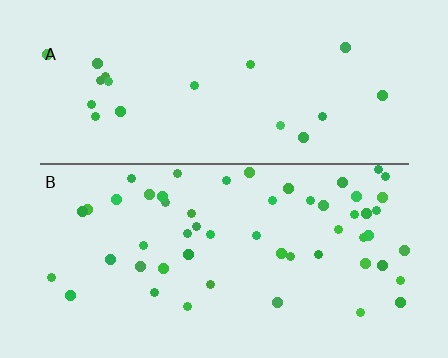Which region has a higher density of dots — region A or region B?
B (the bottom).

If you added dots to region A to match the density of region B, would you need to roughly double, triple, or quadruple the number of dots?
Approximately triple.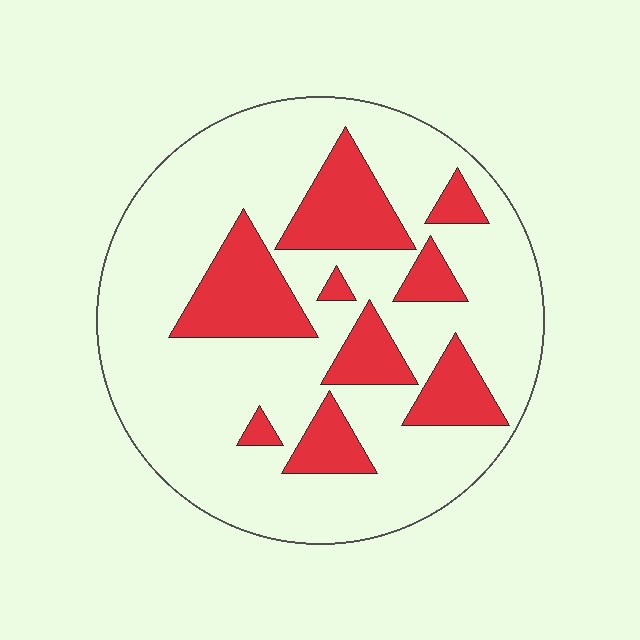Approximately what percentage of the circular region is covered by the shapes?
Approximately 25%.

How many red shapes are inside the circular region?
9.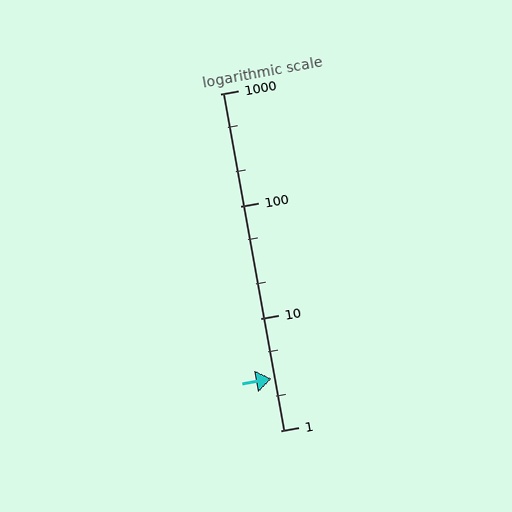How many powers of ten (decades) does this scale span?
The scale spans 3 decades, from 1 to 1000.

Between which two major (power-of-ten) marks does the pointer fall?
The pointer is between 1 and 10.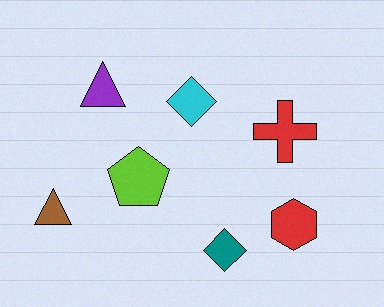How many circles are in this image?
There are no circles.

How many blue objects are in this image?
There are no blue objects.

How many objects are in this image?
There are 7 objects.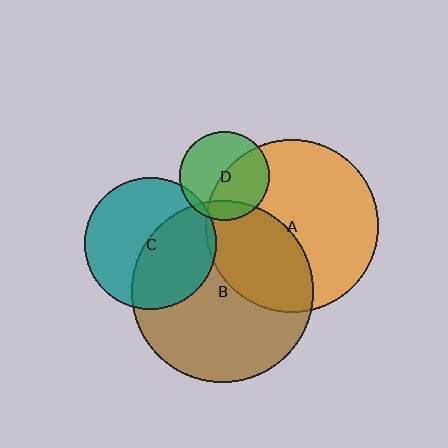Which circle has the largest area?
Circle B (brown).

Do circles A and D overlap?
Yes.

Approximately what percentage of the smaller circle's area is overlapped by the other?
Approximately 50%.